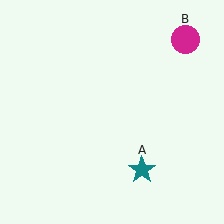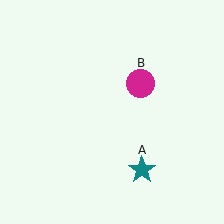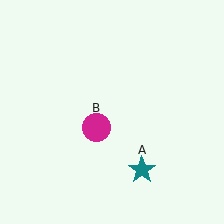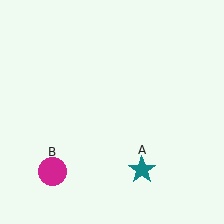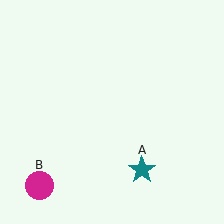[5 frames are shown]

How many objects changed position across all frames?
1 object changed position: magenta circle (object B).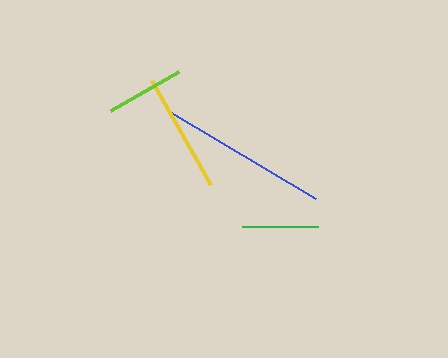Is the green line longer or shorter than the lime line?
The lime line is longer than the green line.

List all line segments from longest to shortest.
From longest to shortest: blue, yellow, lime, green.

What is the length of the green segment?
The green segment is approximately 76 pixels long.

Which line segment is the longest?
The blue line is the longest at approximately 169 pixels.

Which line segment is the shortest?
The green line is the shortest at approximately 76 pixels.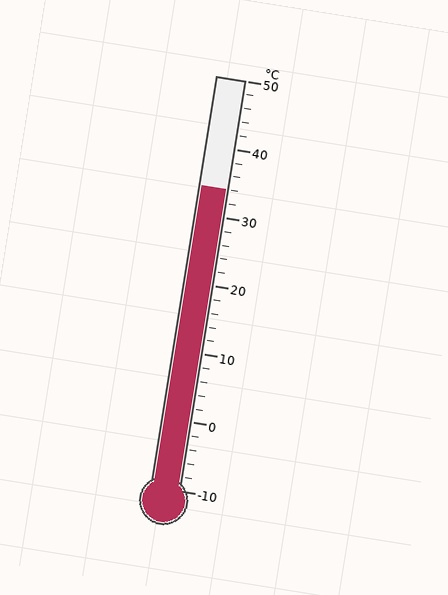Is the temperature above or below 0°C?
The temperature is above 0°C.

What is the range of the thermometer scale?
The thermometer scale ranges from -10°C to 50°C.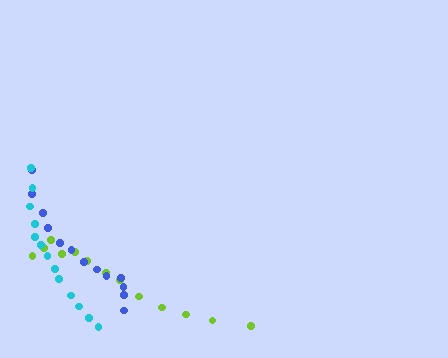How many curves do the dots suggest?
There are 3 distinct paths.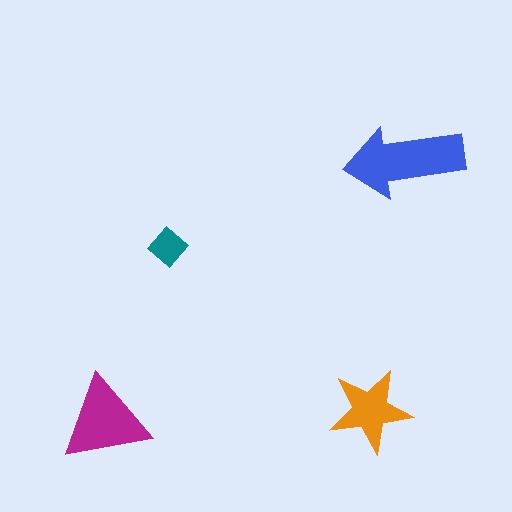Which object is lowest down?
The magenta triangle is bottommost.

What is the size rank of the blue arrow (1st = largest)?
1st.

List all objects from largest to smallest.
The blue arrow, the magenta triangle, the orange star, the teal diamond.